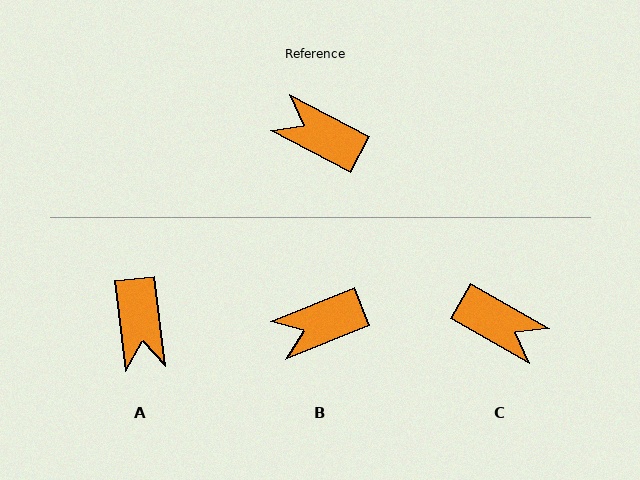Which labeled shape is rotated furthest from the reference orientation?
C, about 178 degrees away.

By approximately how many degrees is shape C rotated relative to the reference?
Approximately 178 degrees counter-clockwise.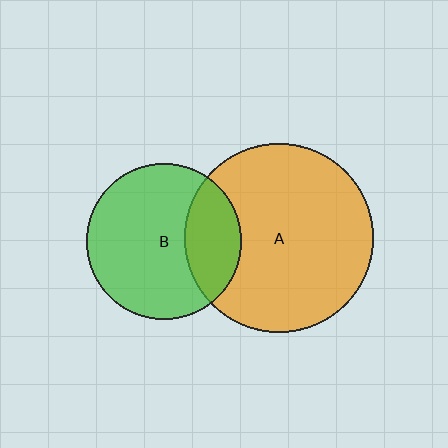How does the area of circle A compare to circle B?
Approximately 1.5 times.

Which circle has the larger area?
Circle A (orange).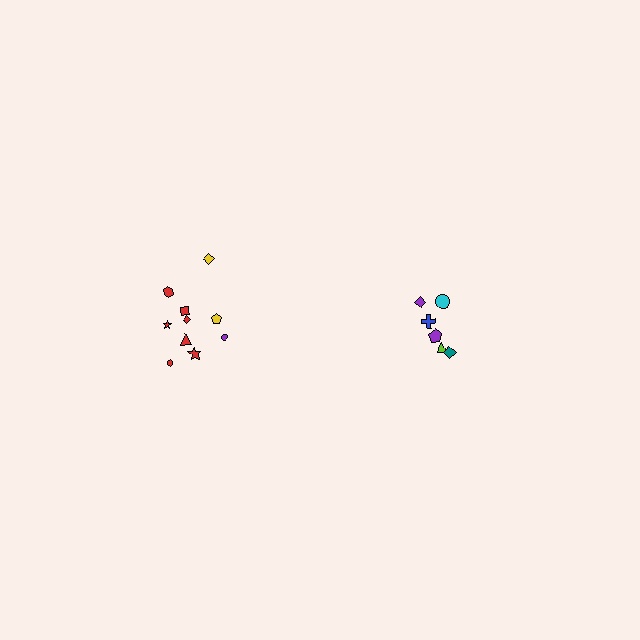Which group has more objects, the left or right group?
The left group.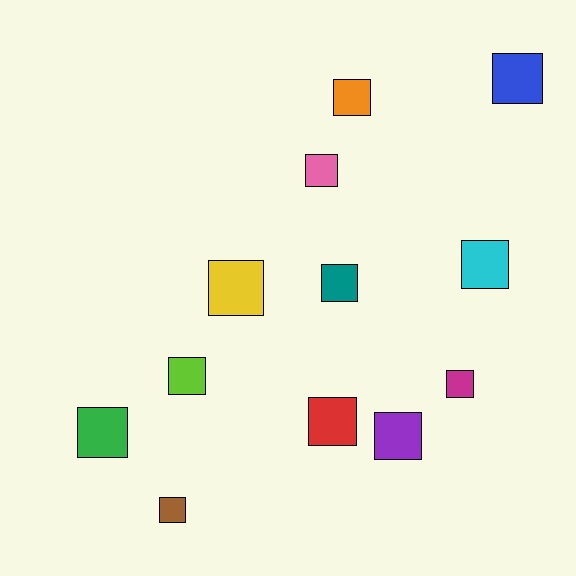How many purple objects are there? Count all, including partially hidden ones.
There is 1 purple object.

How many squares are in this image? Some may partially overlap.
There are 12 squares.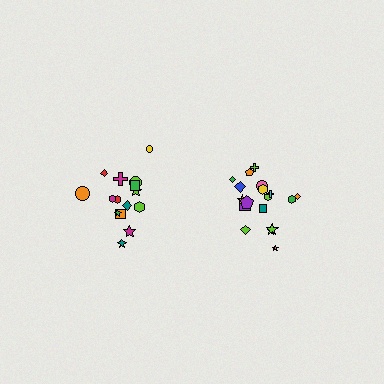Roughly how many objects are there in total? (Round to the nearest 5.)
Roughly 35 objects in total.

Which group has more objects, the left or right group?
The right group.